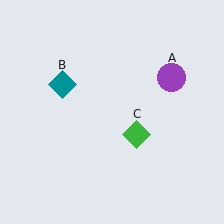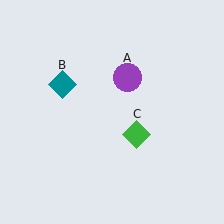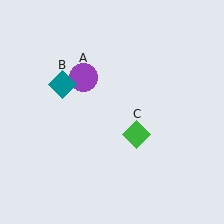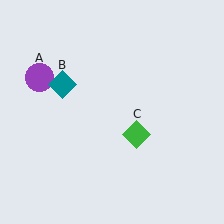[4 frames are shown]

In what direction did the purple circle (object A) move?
The purple circle (object A) moved left.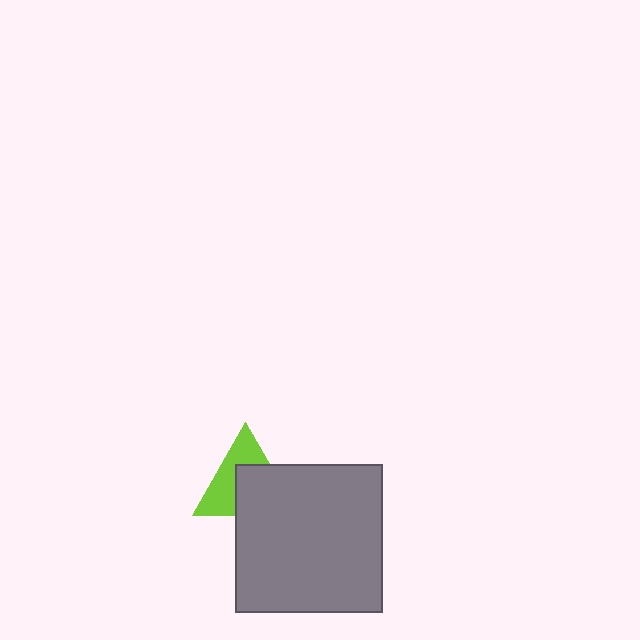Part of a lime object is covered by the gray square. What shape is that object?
It is a triangle.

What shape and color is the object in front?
The object in front is a gray square.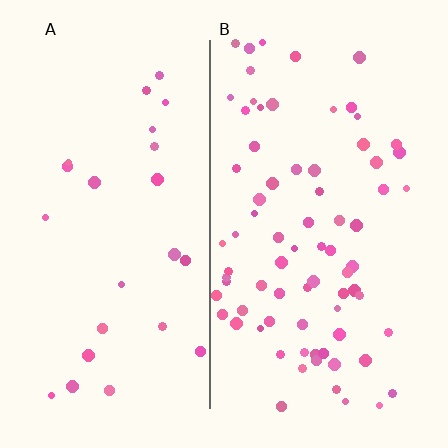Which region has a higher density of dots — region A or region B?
B (the right).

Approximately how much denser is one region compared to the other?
Approximately 3.1× — region B over region A.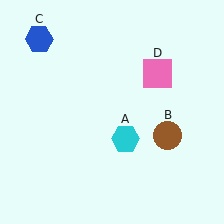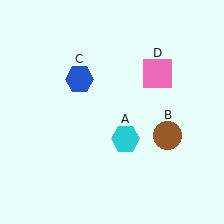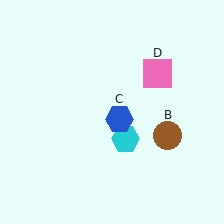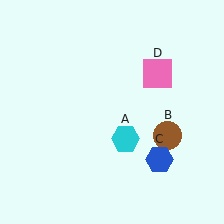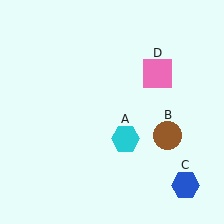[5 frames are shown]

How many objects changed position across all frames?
1 object changed position: blue hexagon (object C).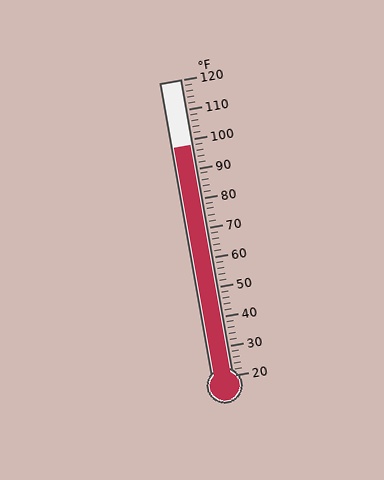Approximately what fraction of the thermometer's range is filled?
The thermometer is filled to approximately 80% of its range.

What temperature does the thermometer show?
The thermometer shows approximately 98°F.